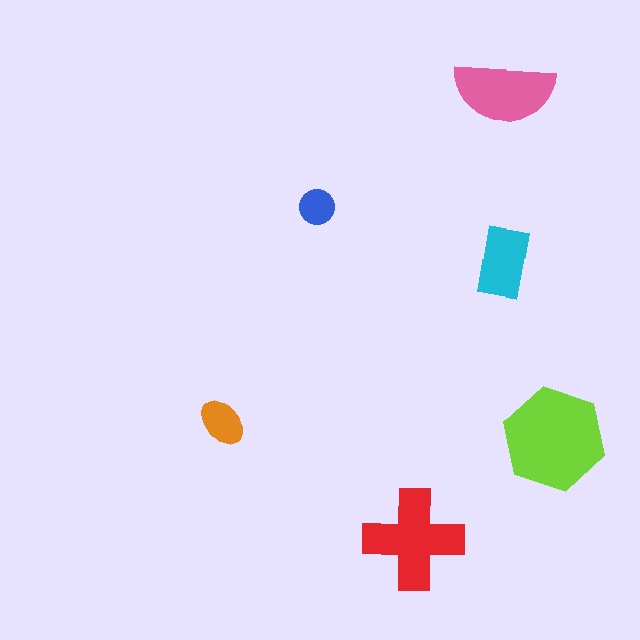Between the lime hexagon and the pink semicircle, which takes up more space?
The lime hexagon.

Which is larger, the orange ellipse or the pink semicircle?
The pink semicircle.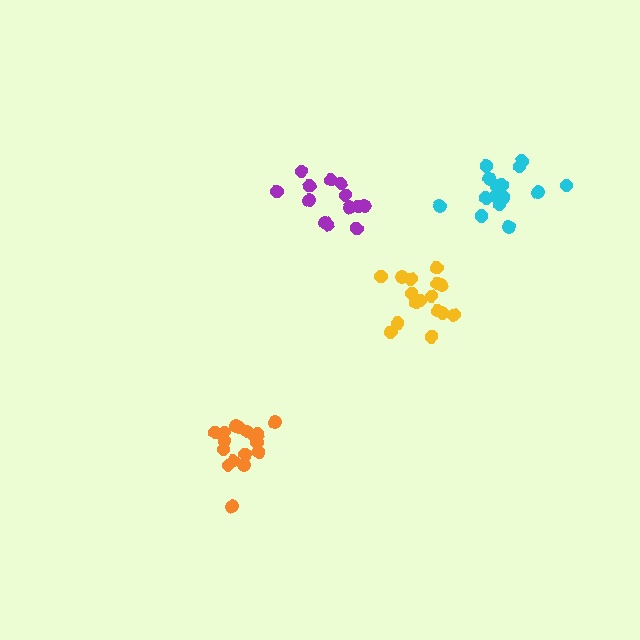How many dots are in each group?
Group 1: 16 dots, Group 2: 16 dots, Group 3: 17 dots, Group 4: 13 dots (62 total).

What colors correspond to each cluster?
The clusters are colored: yellow, cyan, orange, purple.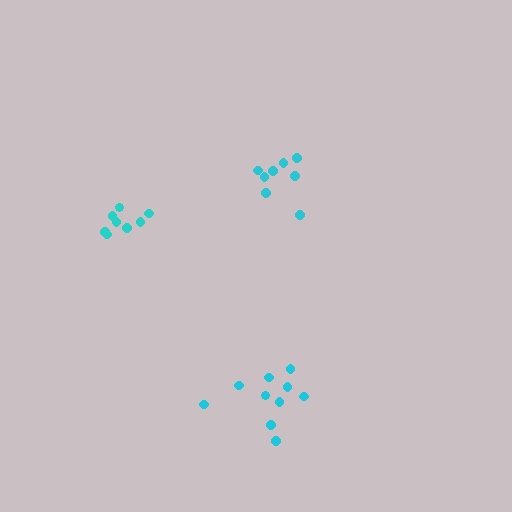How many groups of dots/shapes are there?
There are 3 groups.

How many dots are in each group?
Group 1: 8 dots, Group 2: 8 dots, Group 3: 10 dots (26 total).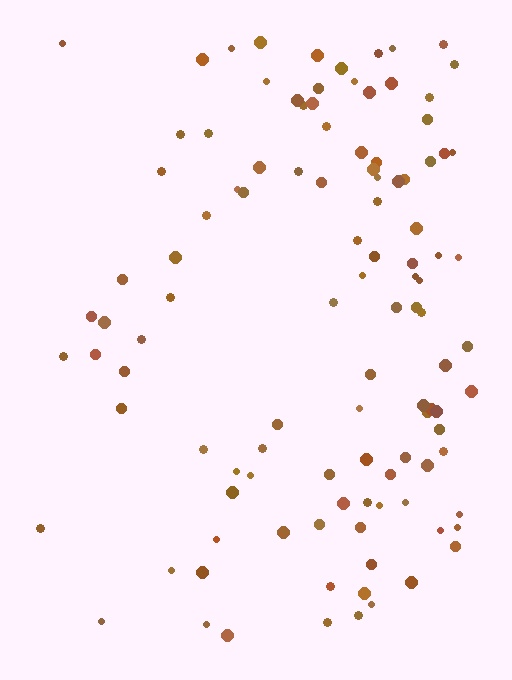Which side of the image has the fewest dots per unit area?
The left.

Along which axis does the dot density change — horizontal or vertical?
Horizontal.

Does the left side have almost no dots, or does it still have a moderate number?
Still a moderate number, just noticeably fewer than the right.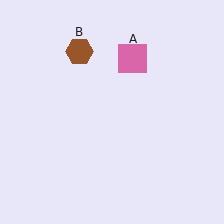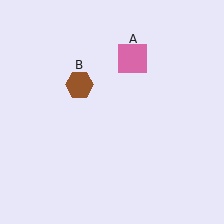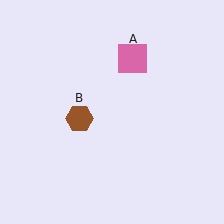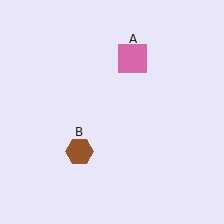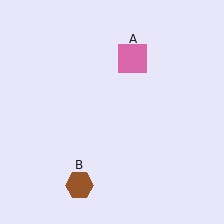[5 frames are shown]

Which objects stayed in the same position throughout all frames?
Pink square (object A) remained stationary.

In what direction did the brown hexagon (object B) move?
The brown hexagon (object B) moved down.